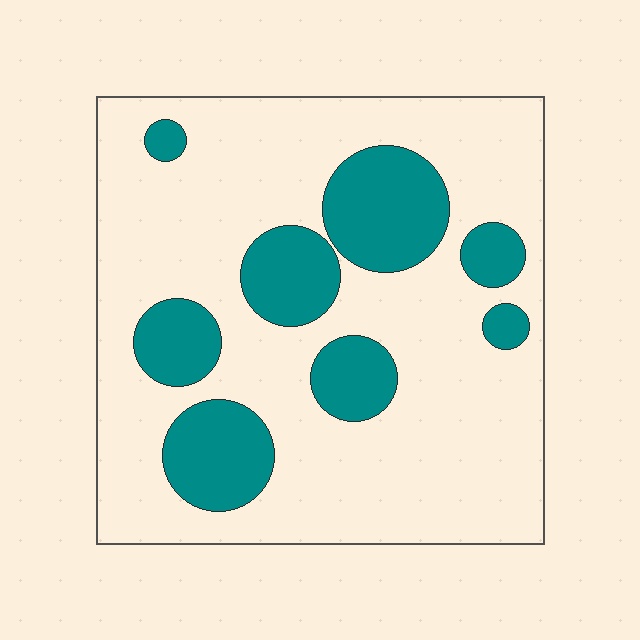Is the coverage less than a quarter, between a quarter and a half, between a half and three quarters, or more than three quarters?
Less than a quarter.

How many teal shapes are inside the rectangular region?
8.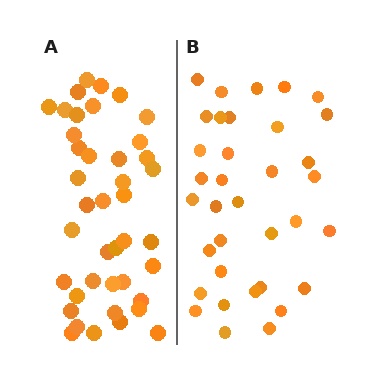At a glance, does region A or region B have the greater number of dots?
Region A (the left region) has more dots.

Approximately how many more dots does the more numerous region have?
Region A has about 6 more dots than region B.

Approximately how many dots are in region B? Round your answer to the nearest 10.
About 40 dots. (The exact count is 35, which rounds to 40.)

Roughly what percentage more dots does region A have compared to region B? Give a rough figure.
About 15% more.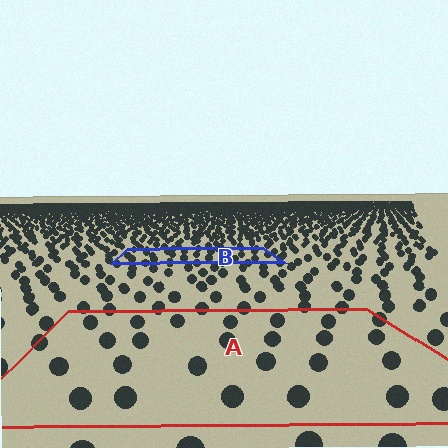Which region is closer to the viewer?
Region A is closer. The texture elements there are larger and more spread out.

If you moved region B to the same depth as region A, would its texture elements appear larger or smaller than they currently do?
They would appear larger. At a closer depth, the same texture elements are projected at a bigger on-screen size.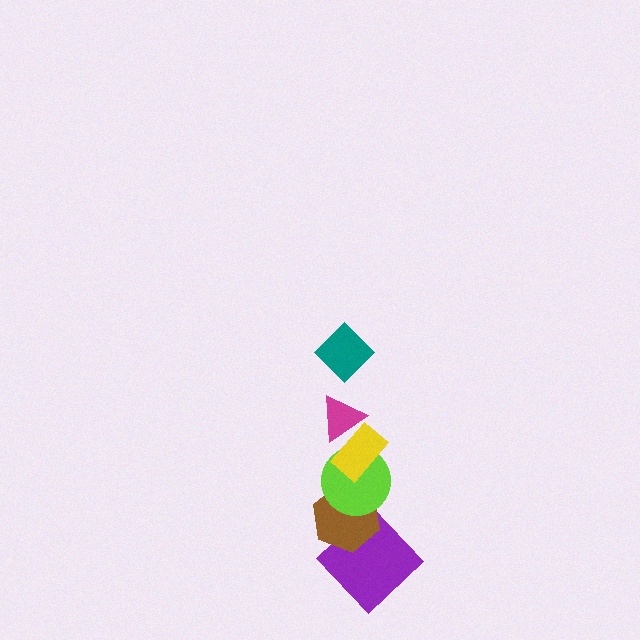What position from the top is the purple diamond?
The purple diamond is 6th from the top.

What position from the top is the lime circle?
The lime circle is 4th from the top.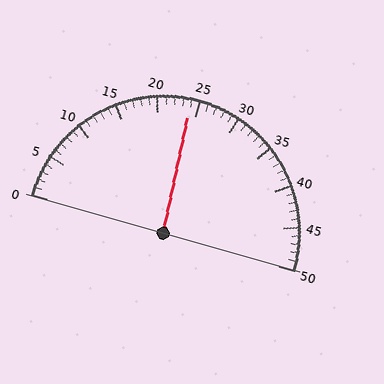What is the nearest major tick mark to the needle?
The nearest major tick mark is 25.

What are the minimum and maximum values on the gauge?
The gauge ranges from 0 to 50.